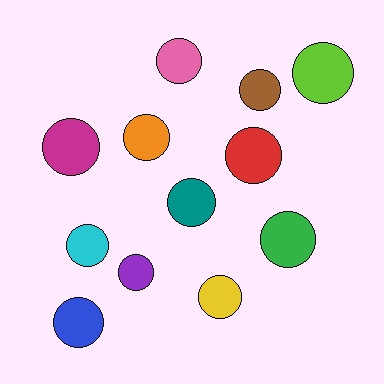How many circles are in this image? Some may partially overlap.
There are 12 circles.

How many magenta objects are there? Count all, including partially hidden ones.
There is 1 magenta object.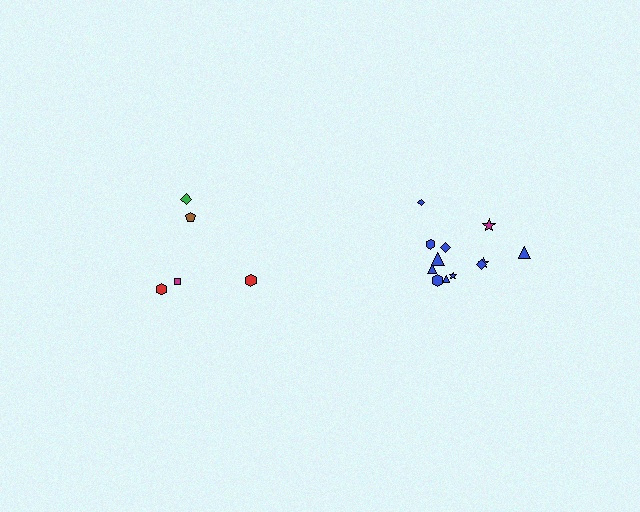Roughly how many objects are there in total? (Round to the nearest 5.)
Roughly 15 objects in total.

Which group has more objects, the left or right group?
The right group.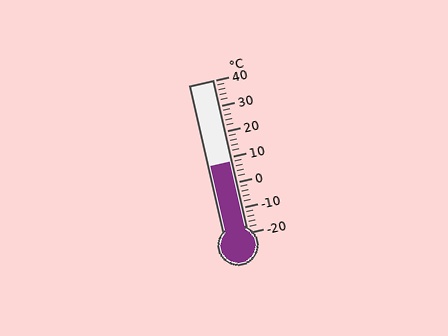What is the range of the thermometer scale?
The thermometer scale ranges from -20°C to 40°C.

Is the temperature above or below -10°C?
The temperature is above -10°C.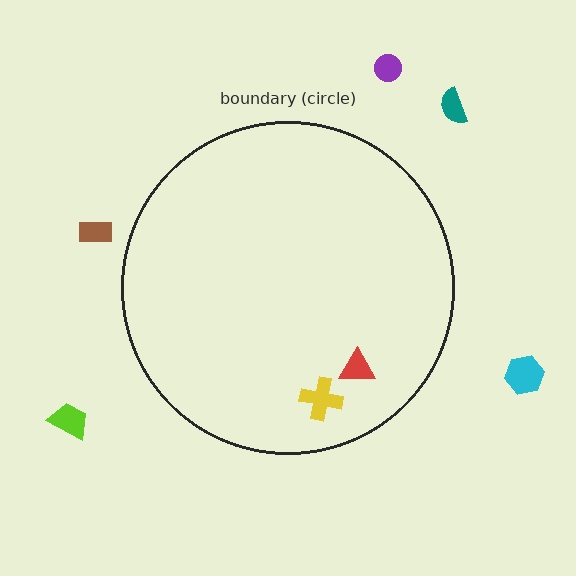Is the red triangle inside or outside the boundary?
Inside.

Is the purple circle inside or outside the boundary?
Outside.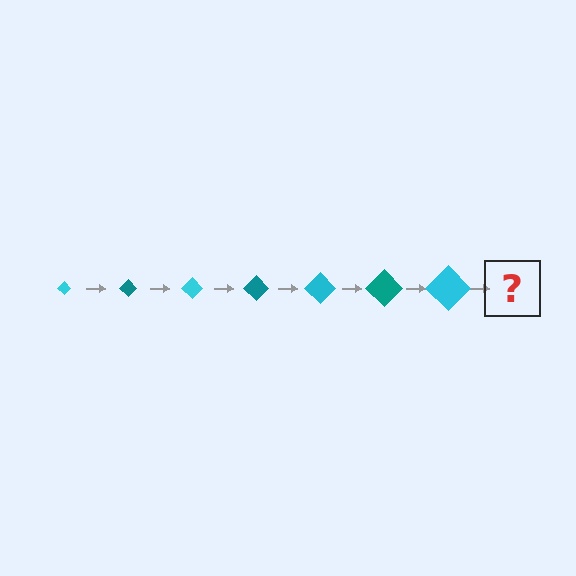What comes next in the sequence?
The next element should be a teal diamond, larger than the previous one.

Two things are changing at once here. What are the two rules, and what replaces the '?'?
The two rules are that the diamond grows larger each step and the color cycles through cyan and teal. The '?' should be a teal diamond, larger than the previous one.